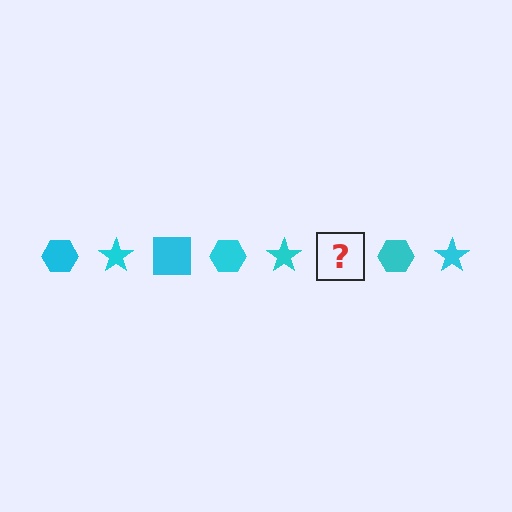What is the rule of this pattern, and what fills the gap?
The rule is that the pattern cycles through hexagon, star, square shapes in cyan. The gap should be filled with a cyan square.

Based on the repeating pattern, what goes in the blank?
The blank should be a cyan square.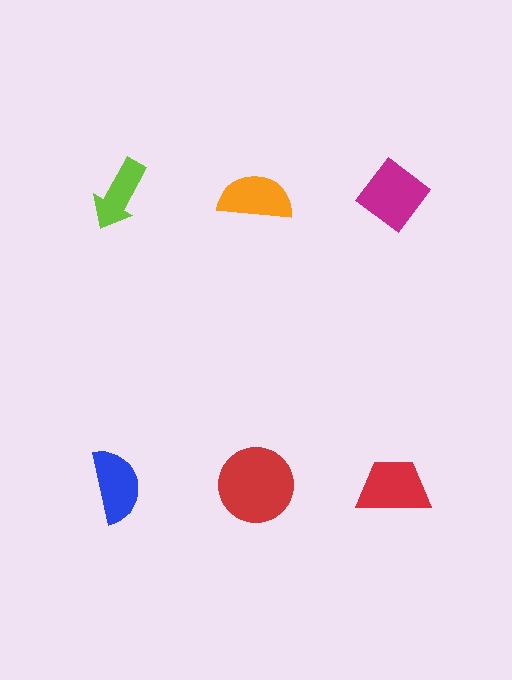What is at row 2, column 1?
A blue semicircle.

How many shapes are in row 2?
3 shapes.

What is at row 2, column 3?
A red trapezoid.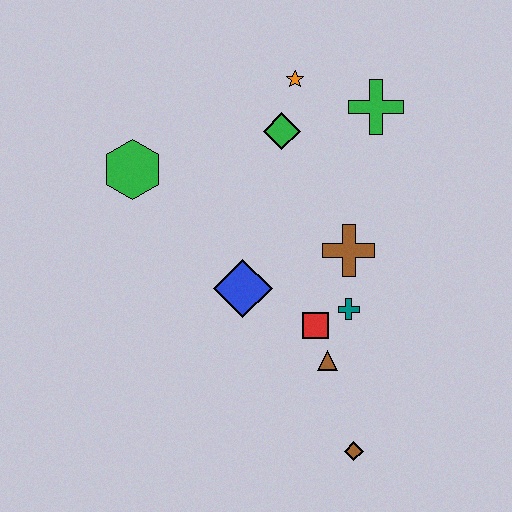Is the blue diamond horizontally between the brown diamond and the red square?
No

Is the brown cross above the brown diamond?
Yes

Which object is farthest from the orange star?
The brown diamond is farthest from the orange star.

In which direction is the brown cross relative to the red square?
The brown cross is above the red square.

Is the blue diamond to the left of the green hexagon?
No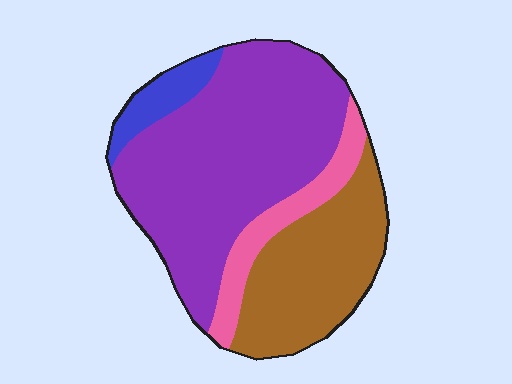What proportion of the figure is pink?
Pink covers 11% of the figure.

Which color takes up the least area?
Blue, at roughly 5%.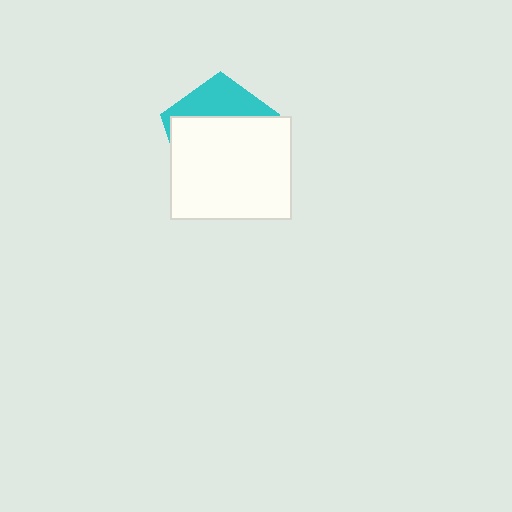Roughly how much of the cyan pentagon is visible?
A small part of it is visible (roughly 30%).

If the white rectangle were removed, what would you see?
You would see the complete cyan pentagon.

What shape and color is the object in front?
The object in front is a white rectangle.